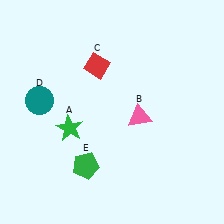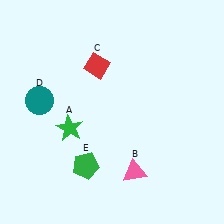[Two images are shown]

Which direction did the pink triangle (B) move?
The pink triangle (B) moved down.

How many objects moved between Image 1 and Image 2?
1 object moved between the two images.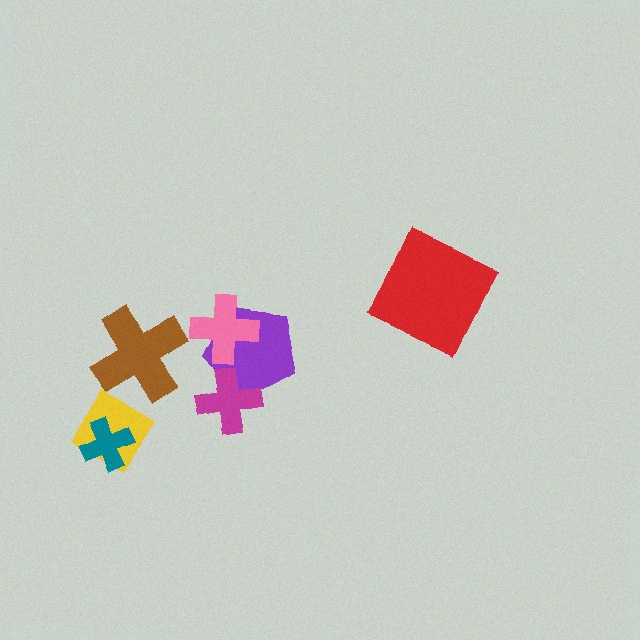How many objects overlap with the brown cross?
1 object overlaps with the brown cross.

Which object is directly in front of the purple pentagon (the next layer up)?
The pink cross is directly in front of the purple pentagon.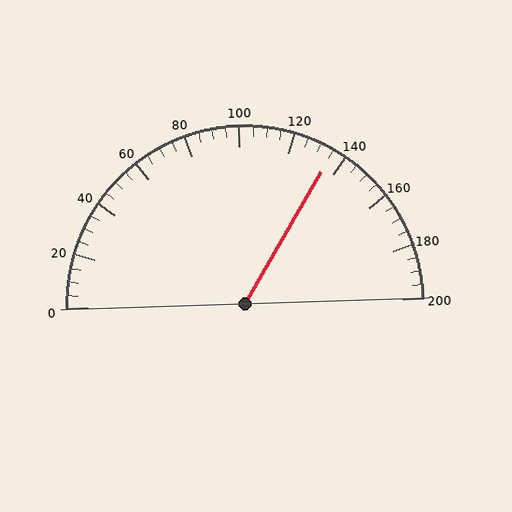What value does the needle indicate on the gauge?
The needle indicates approximately 135.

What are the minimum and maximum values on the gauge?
The gauge ranges from 0 to 200.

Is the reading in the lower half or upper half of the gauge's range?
The reading is in the upper half of the range (0 to 200).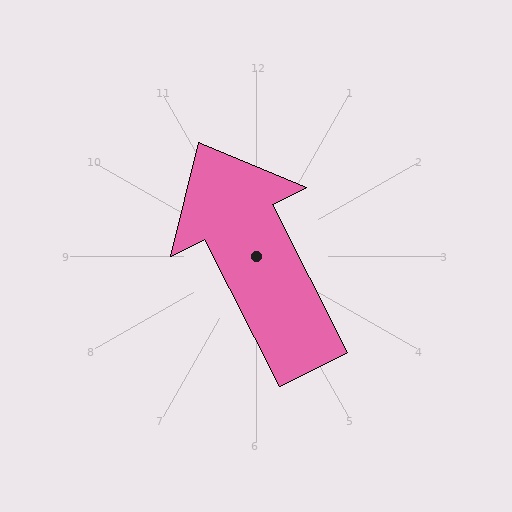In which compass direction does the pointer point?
Northwest.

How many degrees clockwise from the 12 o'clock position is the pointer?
Approximately 333 degrees.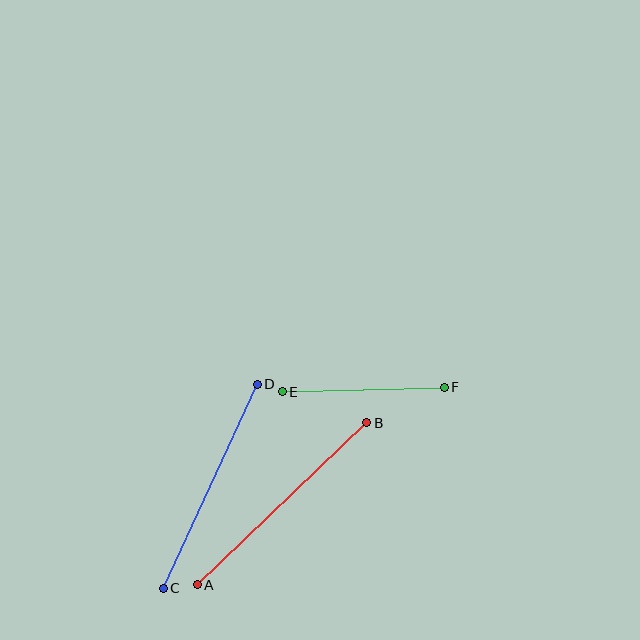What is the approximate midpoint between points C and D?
The midpoint is at approximately (210, 486) pixels.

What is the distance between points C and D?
The distance is approximately 225 pixels.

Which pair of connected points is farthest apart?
Points A and B are farthest apart.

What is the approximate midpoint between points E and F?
The midpoint is at approximately (363, 389) pixels.